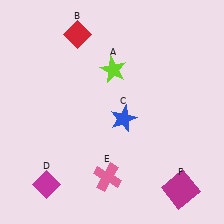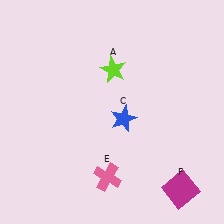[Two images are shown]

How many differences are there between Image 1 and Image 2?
There are 2 differences between the two images.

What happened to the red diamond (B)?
The red diamond (B) was removed in Image 2. It was in the top-left area of Image 1.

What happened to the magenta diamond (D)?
The magenta diamond (D) was removed in Image 2. It was in the bottom-left area of Image 1.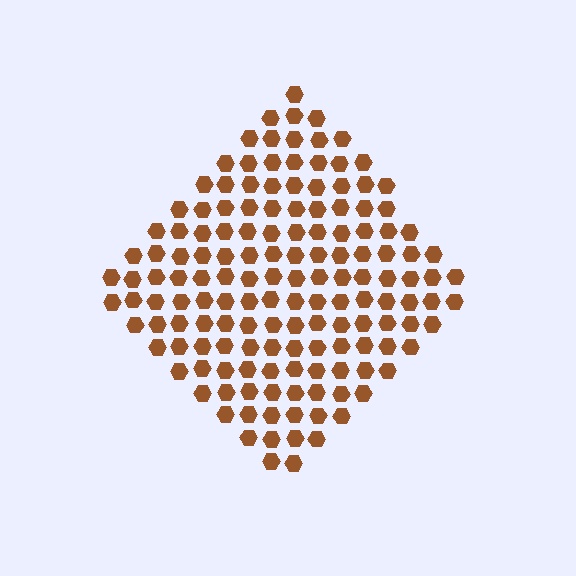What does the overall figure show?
The overall figure shows a diamond.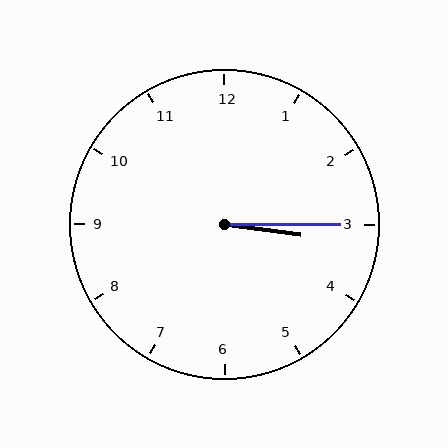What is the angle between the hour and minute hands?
Approximately 8 degrees.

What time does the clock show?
3:15.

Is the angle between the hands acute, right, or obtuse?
It is acute.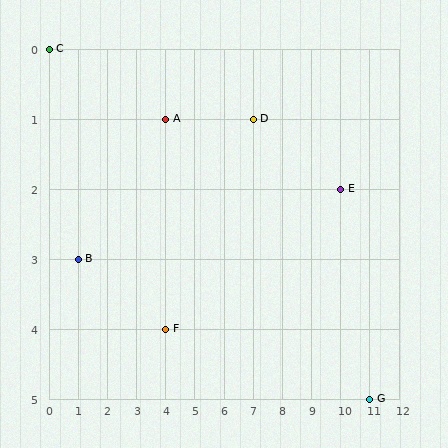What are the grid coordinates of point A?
Point A is at grid coordinates (4, 1).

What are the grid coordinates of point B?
Point B is at grid coordinates (1, 3).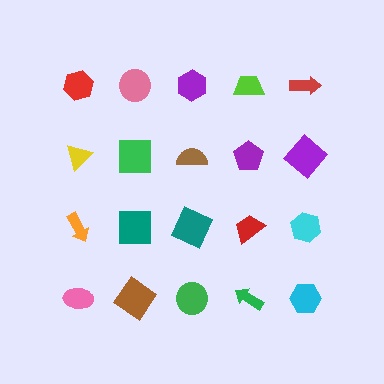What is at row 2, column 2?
A green square.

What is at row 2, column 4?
A purple pentagon.